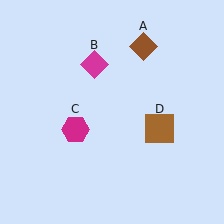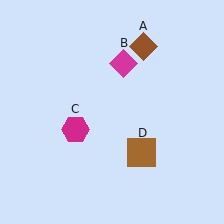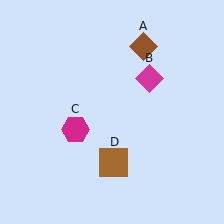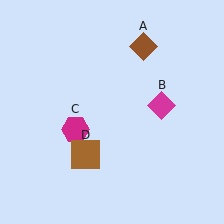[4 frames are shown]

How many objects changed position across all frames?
2 objects changed position: magenta diamond (object B), brown square (object D).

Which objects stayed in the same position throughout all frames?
Brown diamond (object A) and magenta hexagon (object C) remained stationary.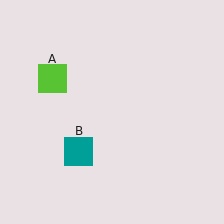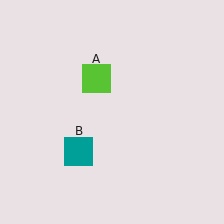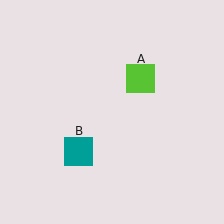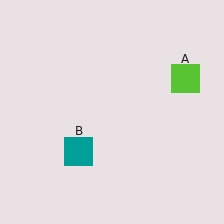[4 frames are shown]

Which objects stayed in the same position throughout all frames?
Teal square (object B) remained stationary.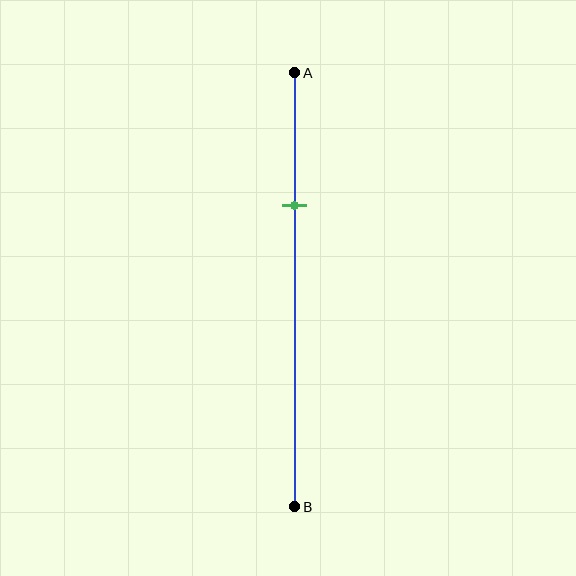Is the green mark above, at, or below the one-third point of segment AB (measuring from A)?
The green mark is approximately at the one-third point of segment AB.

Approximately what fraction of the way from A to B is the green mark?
The green mark is approximately 30% of the way from A to B.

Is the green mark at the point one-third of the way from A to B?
Yes, the mark is approximately at the one-third point.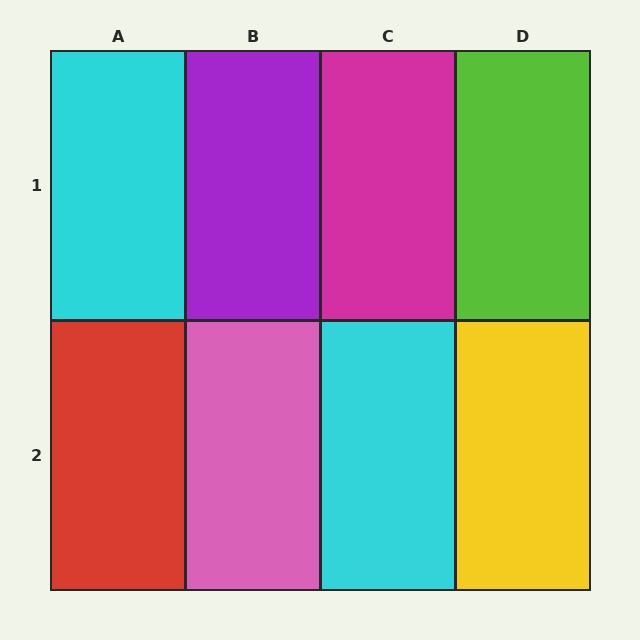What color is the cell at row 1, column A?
Cyan.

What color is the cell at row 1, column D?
Lime.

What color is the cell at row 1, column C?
Magenta.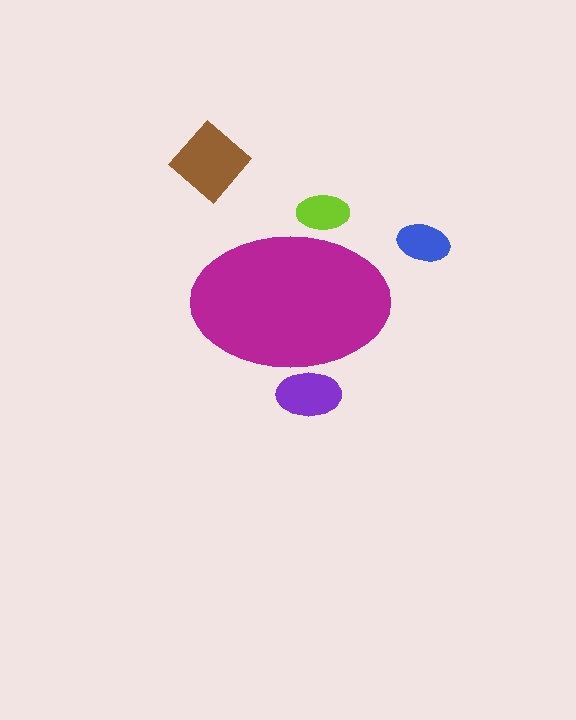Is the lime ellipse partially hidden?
Yes, the lime ellipse is partially hidden behind the magenta ellipse.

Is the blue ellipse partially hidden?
No, the blue ellipse is fully visible.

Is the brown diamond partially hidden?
No, the brown diamond is fully visible.